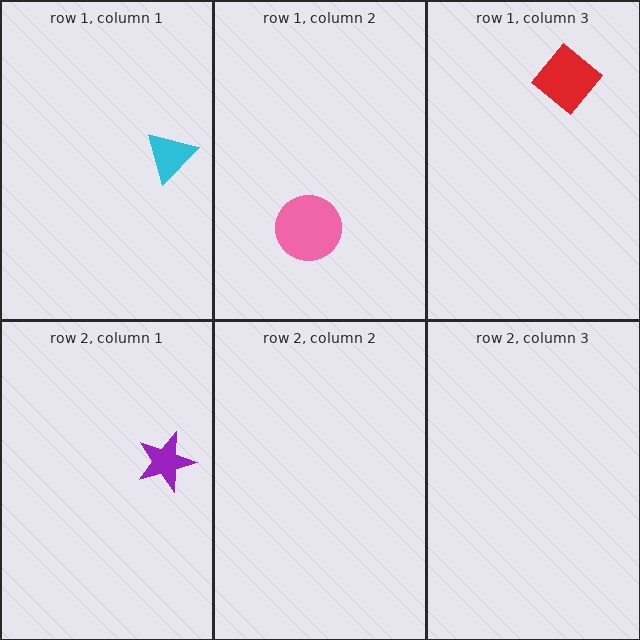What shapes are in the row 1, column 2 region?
The pink circle.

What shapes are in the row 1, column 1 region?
The cyan triangle.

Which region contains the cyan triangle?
The row 1, column 1 region.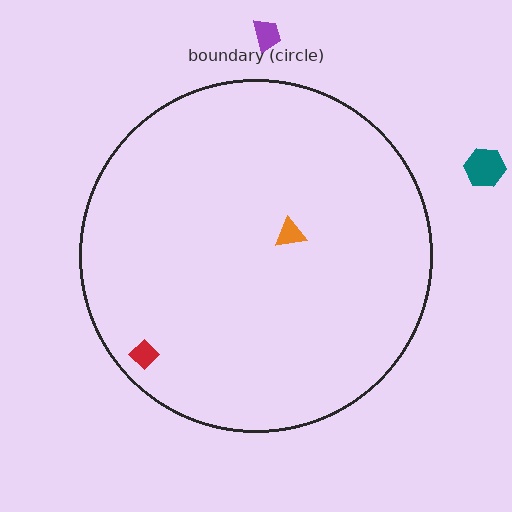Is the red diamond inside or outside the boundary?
Inside.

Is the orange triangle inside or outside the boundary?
Inside.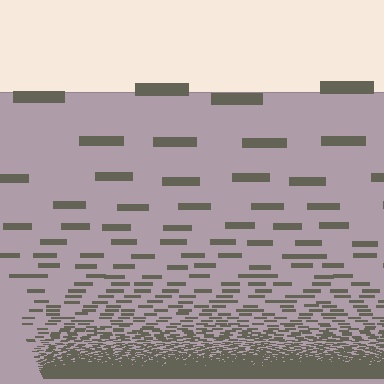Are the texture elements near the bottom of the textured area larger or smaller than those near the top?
Smaller. The gradient is inverted — elements near the bottom are smaller and denser.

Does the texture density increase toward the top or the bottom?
Density increases toward the bottom.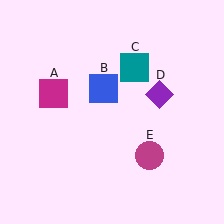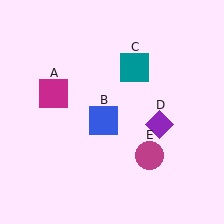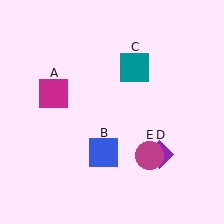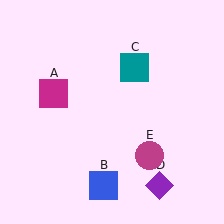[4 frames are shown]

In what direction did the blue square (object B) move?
The blue square (object B) moved down.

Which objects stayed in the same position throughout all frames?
Magenta square (object A) and teal square (object C) and magenta circle (object E) remained stationary.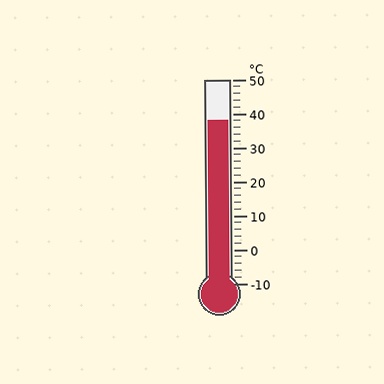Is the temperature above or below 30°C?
The temperature is above 30°C.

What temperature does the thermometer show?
The thermometer shows approximately 38°C.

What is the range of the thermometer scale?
The thermometer scale ranges from -10°C to 50°C.